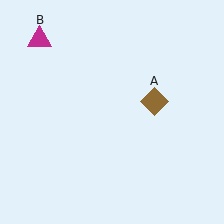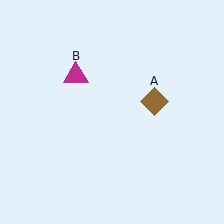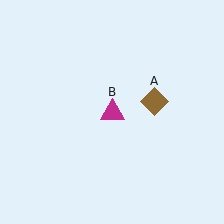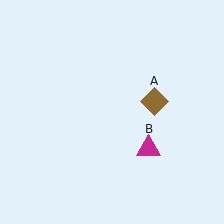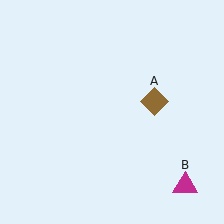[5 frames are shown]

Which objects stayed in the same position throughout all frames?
Brown diamond (object A) remained stationary.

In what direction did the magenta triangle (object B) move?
The magenta triangle (object B) moved down and to the right.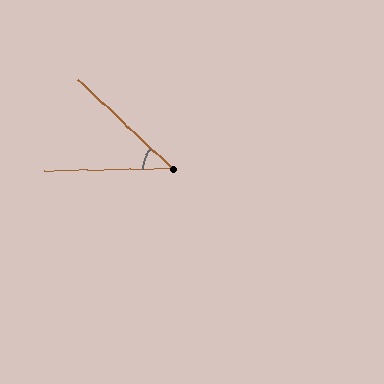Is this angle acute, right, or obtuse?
It is acute.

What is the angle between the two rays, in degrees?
Approximately 44 degrees.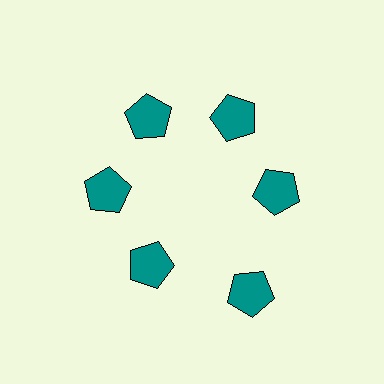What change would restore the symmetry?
The symmetry would be restored by moving it inward, back onto the ring so that all 6 pentagons sit at equal angles and equal distance from the center.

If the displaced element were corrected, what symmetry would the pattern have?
It would have 6-fold rotational symmetry — the pattern would map onto itself every 60 degrees.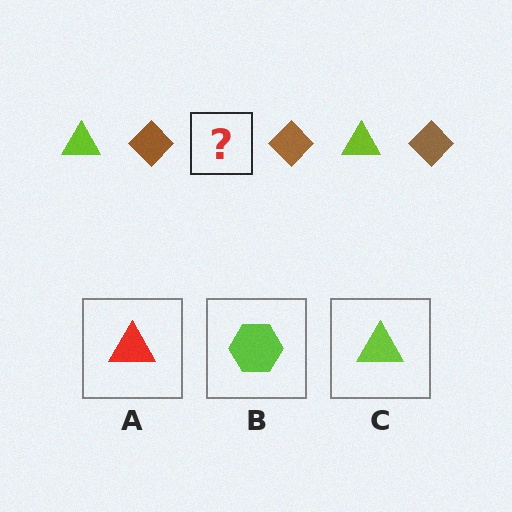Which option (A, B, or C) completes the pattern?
C.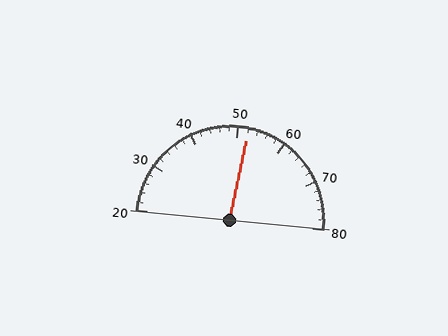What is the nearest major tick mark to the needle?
The nearest major tick mark is 50.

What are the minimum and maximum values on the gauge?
The gauge ranges from 20 to 80.